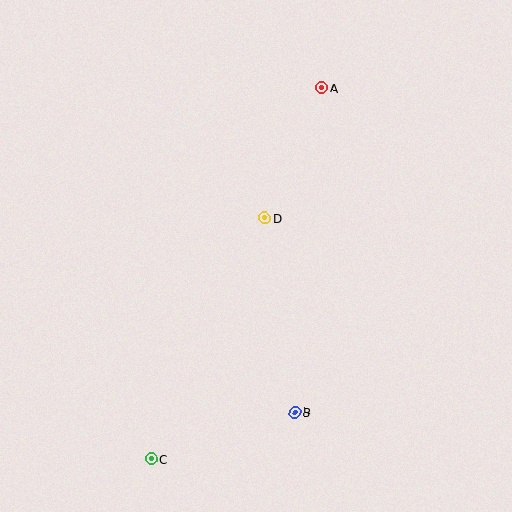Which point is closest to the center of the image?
Point D at (265, 218) is closest to the center.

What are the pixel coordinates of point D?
Point D is at (265, 218).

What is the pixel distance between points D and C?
The distance between D and C is 266 pixels.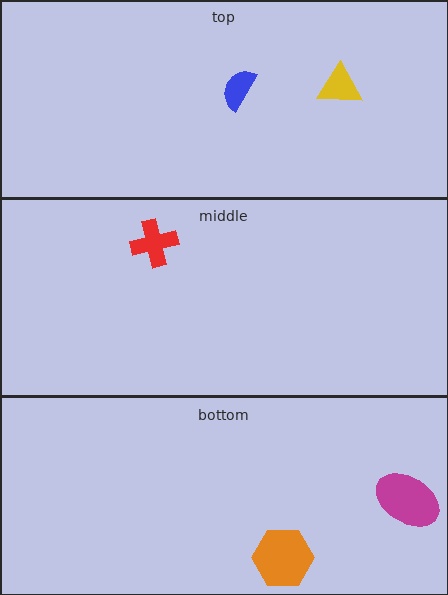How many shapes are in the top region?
2.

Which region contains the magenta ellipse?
The bottom region.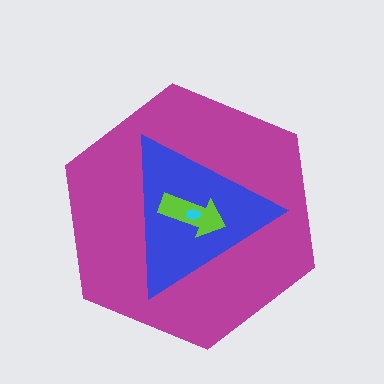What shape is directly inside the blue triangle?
The lime arrow.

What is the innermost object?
The cyan ellipse.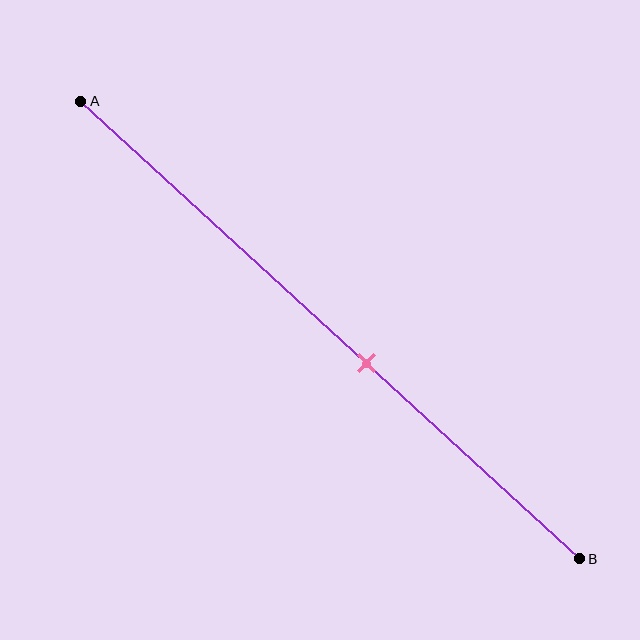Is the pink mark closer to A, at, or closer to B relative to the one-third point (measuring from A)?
The pink mark is closer to point B than the one-third point of segment AB.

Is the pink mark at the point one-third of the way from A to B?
No, the mark is at about 55% from A, not at the 33% one-third point.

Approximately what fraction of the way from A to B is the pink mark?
The pink mark is approximately 55% of the way from A to B.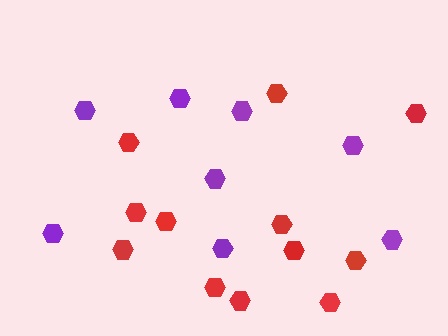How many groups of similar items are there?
There are 2 groups: one group of red hexagons (12) and one group of purple hexagons (8).